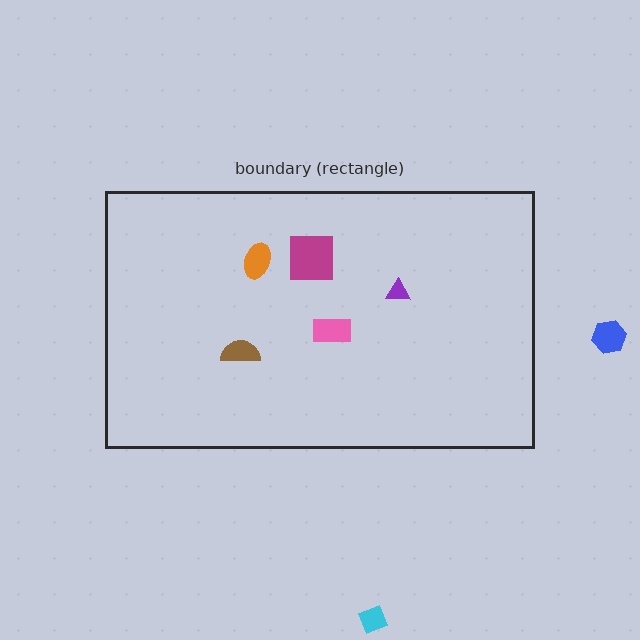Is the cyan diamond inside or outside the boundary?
Outside.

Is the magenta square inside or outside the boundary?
Inside.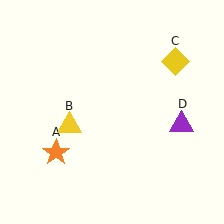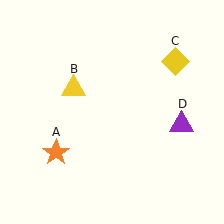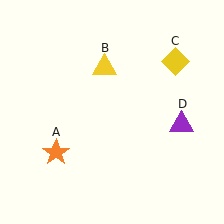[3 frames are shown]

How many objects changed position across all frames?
1 object changed position: yellow triangle (object B).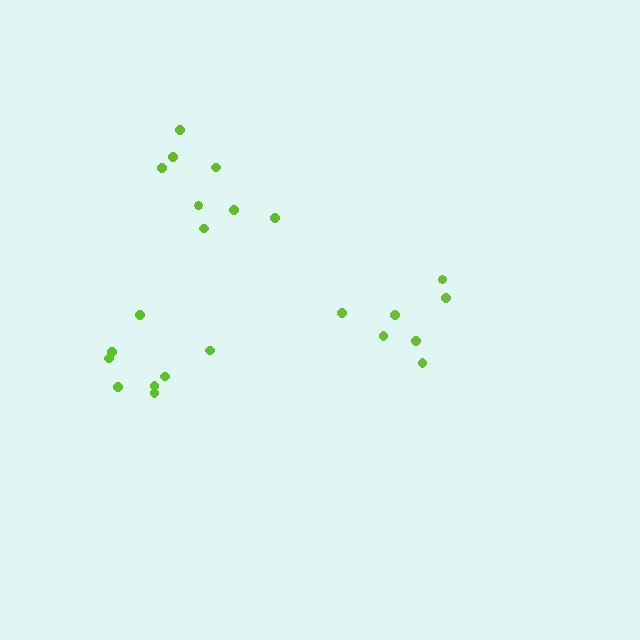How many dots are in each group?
Group 1: 7 dots, Group 2: 8 dots, Group 3: 8 dots (23 total).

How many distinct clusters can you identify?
There are 3 distinct clusters.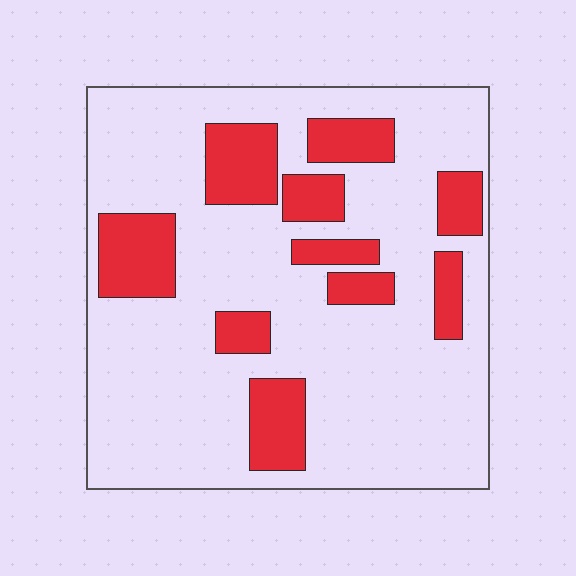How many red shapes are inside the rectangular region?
10.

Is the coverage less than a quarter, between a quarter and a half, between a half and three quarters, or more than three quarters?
Less than a quarter.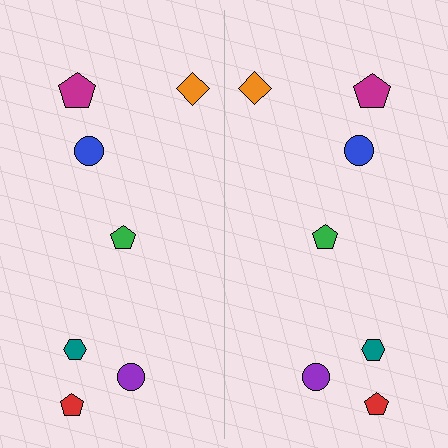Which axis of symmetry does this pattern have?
The pattern has a vertical axis of symmetry running through the center of the image.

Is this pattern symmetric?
Yes, this pattern has bilateral (reflection) symmetry.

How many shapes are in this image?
There are 14 shapes in this image.